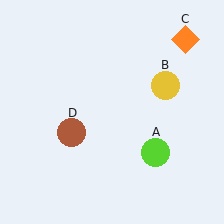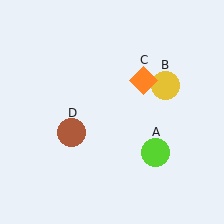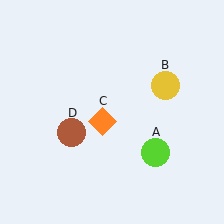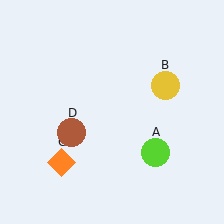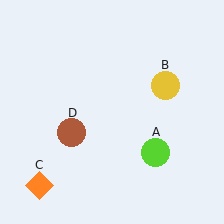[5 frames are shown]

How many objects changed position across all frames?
1 object changed position: orange diamond (object C).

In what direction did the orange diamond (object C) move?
The orange diamond (object C) moved down and to the left.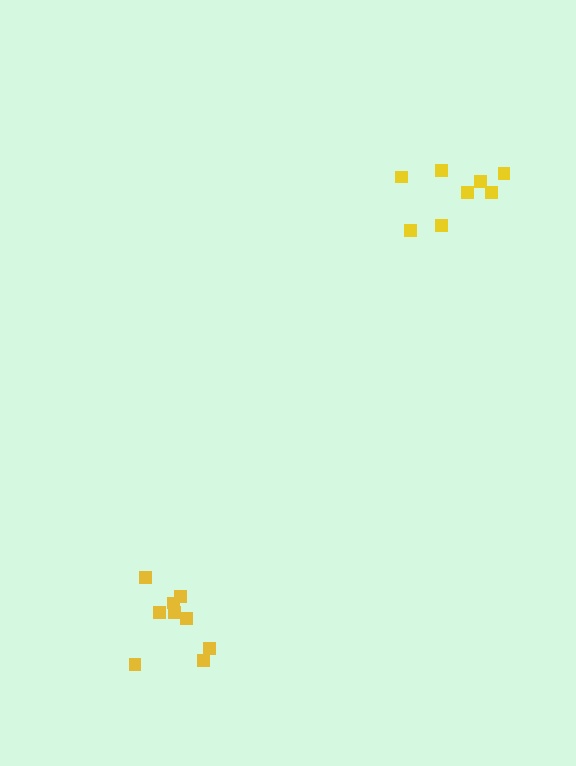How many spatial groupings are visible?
There are 2 spatial groupings.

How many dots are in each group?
Group 1: 8 dots, Group 2: 9 dots (17 total).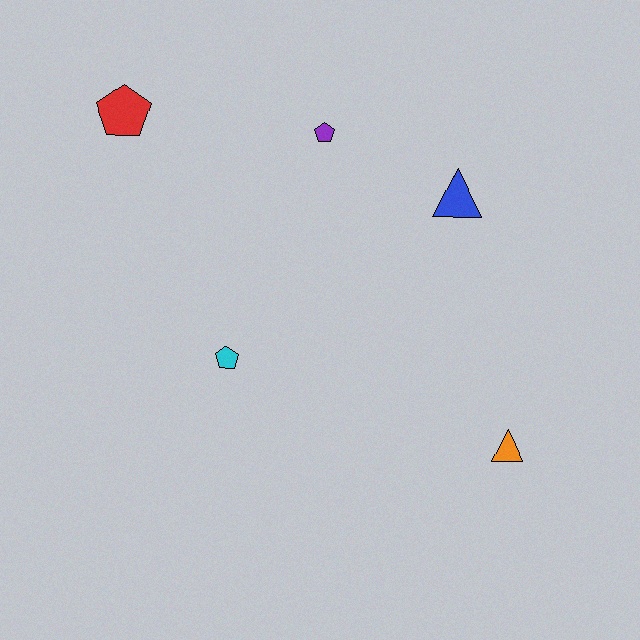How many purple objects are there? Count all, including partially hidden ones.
There is 1 purple object.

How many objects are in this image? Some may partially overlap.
There are 5 objects.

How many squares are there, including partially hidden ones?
There are no squares.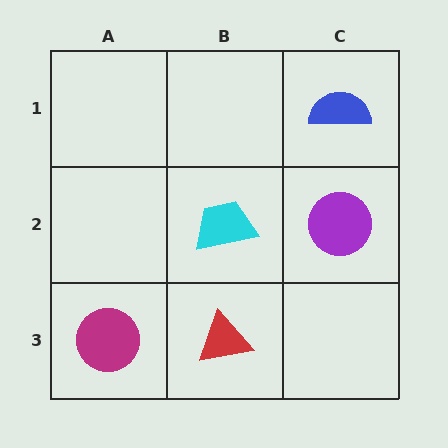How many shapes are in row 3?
2 shapes.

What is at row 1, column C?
A blue semicircle.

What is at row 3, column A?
A magenta circle.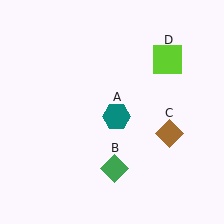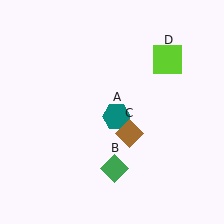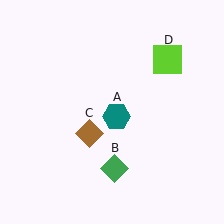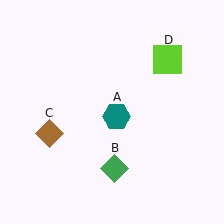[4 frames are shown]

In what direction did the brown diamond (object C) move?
The brown diamond (object C) moved left.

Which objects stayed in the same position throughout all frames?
Teal hexagon (object A) and green diamond (object B) and lime square (object D) remained stationary.